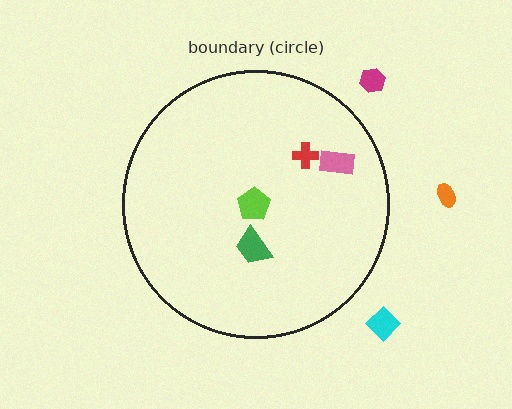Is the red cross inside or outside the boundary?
Inside.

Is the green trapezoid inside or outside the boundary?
Inside.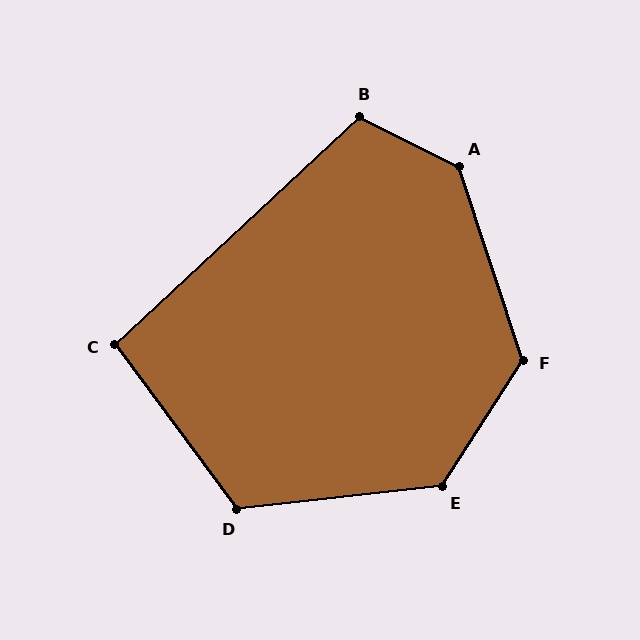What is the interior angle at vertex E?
Approximately 129 degrees (obtuse).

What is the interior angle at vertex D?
Approximately 120 degrees (obtuse).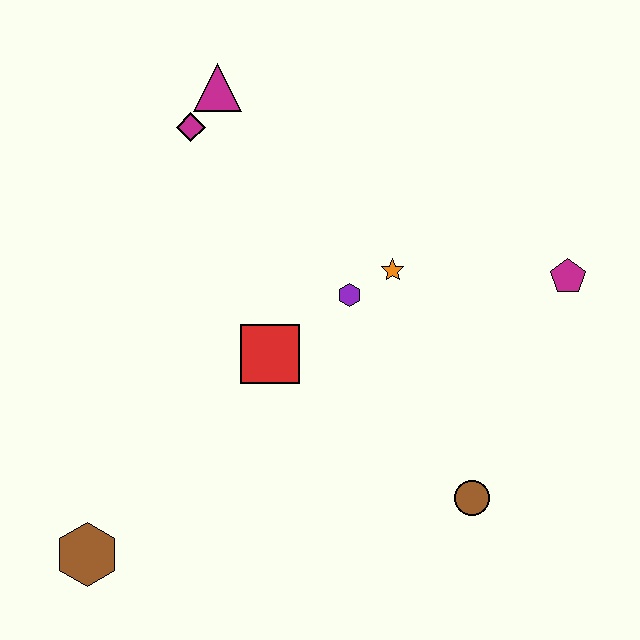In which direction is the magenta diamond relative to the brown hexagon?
The magenta diamond is above the brown hexagon.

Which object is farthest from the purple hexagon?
The brown hexagon is farthest from the purple hexagon.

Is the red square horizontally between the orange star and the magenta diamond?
Yes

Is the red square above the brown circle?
Yes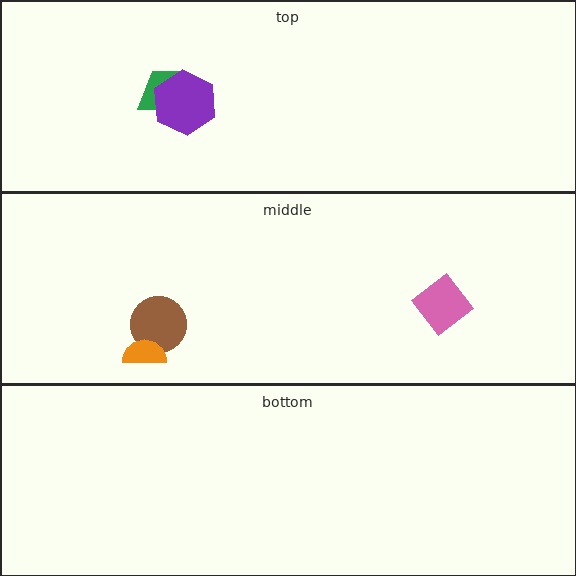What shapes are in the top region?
The green trapezoid, the purple hexagon.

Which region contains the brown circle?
The middle region.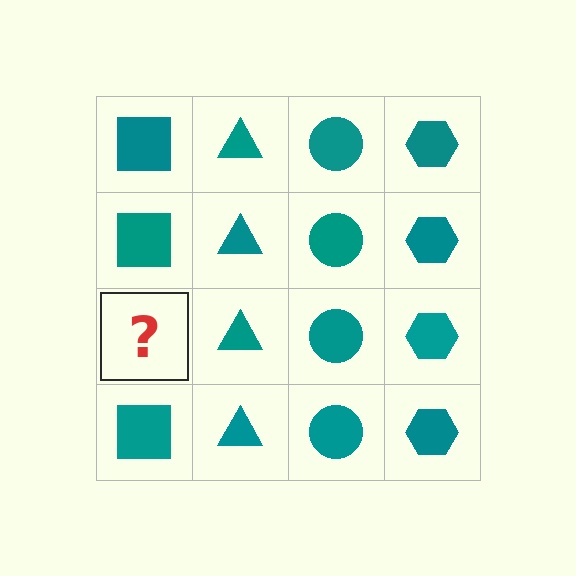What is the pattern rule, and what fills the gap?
The rule is that each column has a consistent shape. The gap should be filled with a teal square.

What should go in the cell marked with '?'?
The missing cell should contain a teal square.